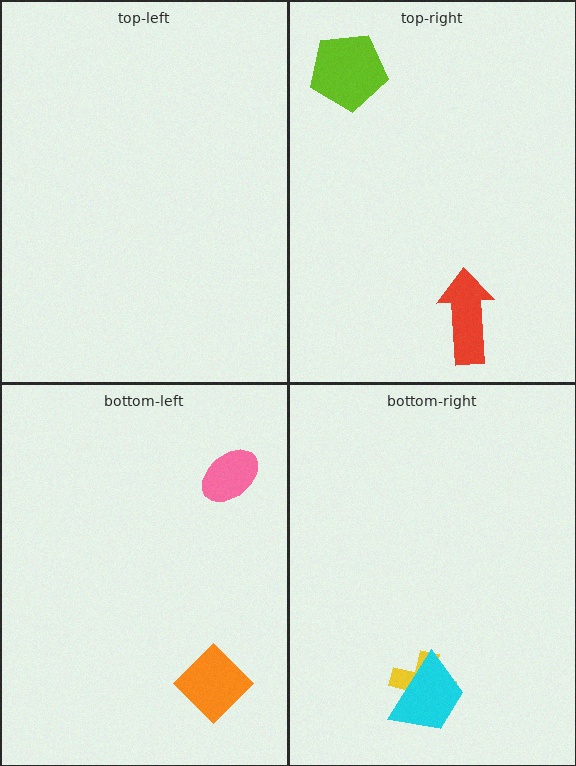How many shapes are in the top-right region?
2.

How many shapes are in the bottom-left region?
2.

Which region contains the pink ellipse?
The bottom-left region.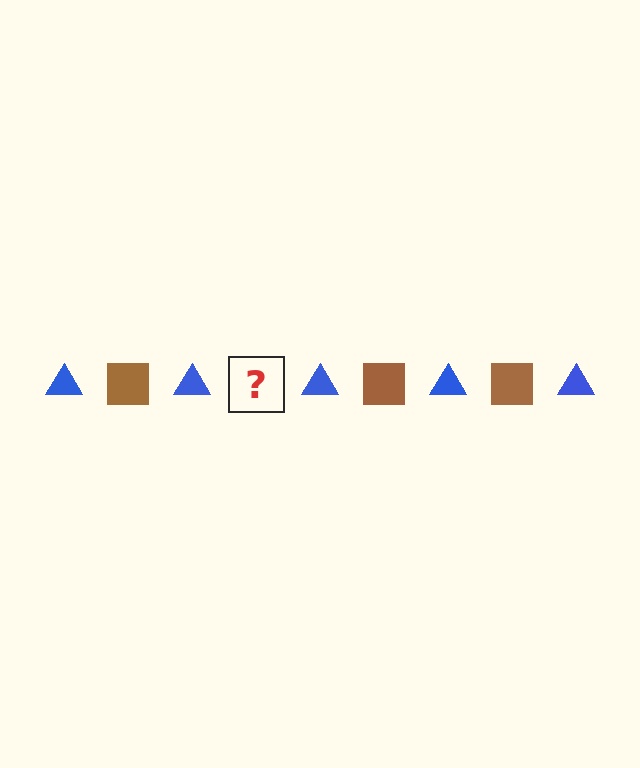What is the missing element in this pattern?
The missing element is a brown square.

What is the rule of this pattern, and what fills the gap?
The rule is that the pattern alternates between blue triangle and brown square. The gap should be filled with a brown square.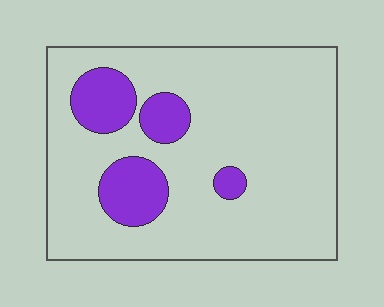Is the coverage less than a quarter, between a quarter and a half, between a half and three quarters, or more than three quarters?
Less than a quarter.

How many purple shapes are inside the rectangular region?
4.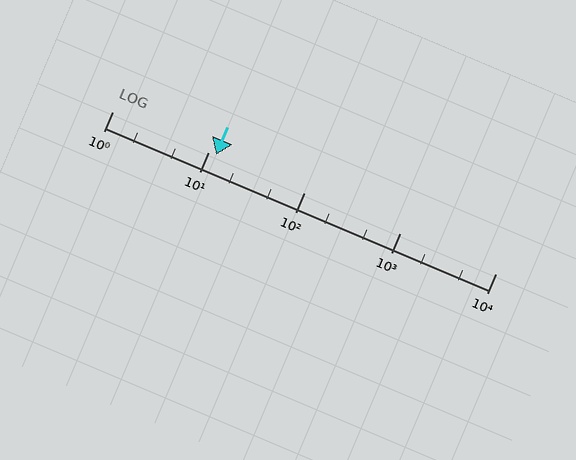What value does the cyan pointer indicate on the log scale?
The pointer indicates approximately 12.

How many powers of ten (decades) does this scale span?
The scale spans 4 decades, from 1 to 10000.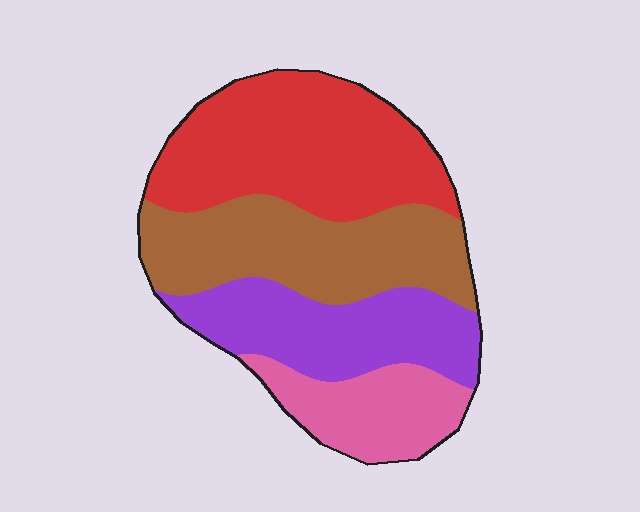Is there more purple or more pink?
Purple.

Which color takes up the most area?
Red, at roughly 35%.